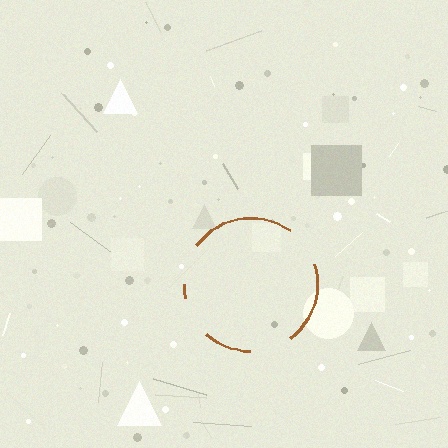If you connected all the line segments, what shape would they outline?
They would outline a circle.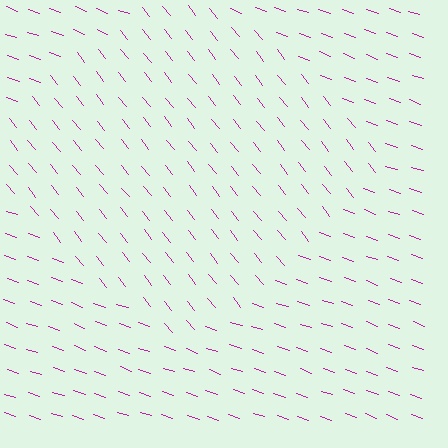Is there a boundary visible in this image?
Yes, there is a texture boundary formed by a change in line orientation.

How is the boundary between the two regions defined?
The boundary is defined purely by a change in line orientation (approximately 32 degrees difference). All lines are the same color and thickness.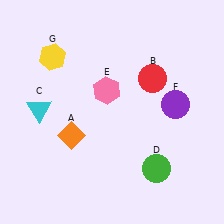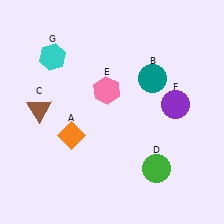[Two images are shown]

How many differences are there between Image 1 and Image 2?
There are 3 differences between the two images.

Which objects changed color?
B changed from red to teal. C changed from cyan to brown. G changed from yellow to cyan.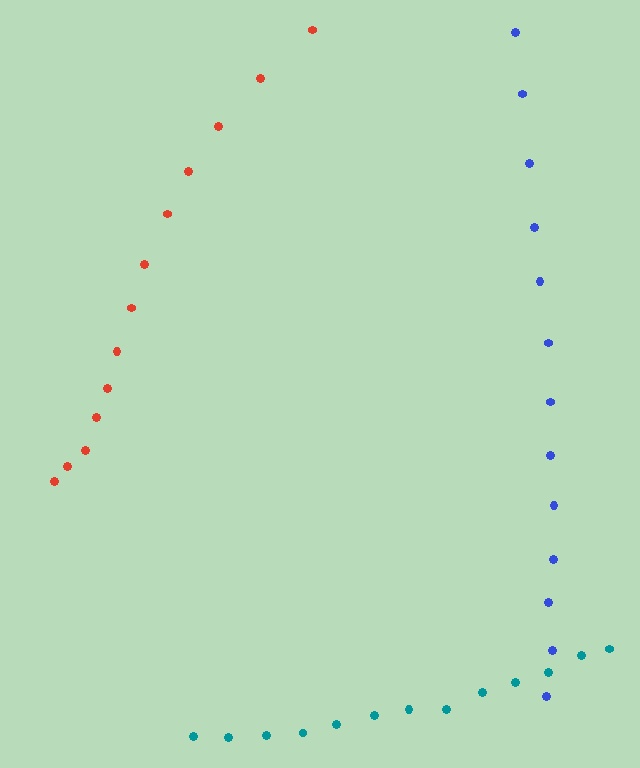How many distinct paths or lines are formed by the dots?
There are 3 distinct paths.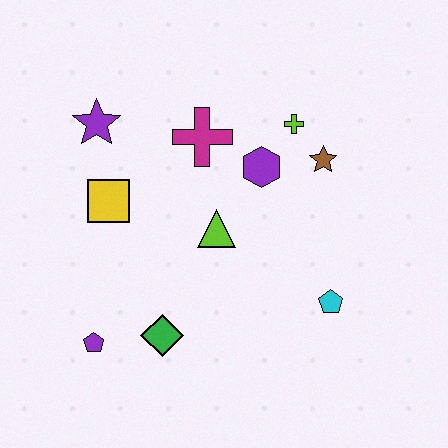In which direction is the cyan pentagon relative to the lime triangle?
The cyan pentagon is to the right of the lime triangle.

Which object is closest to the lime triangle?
The purple hexagon is closest to the lime triangle.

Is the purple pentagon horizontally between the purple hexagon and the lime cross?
No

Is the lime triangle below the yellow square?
Yes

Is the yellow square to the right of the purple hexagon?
No